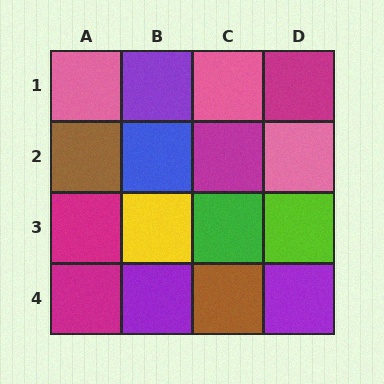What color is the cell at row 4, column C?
Brown.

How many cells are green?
1 cell is green.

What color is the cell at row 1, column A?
Pink.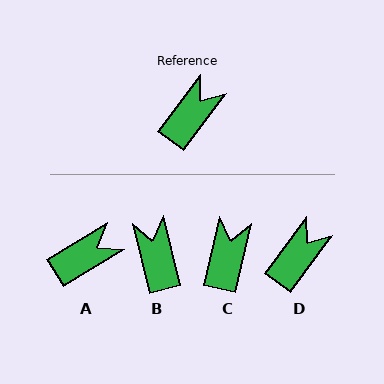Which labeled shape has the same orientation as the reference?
D.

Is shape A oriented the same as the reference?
No, it is off by about 23 degrees.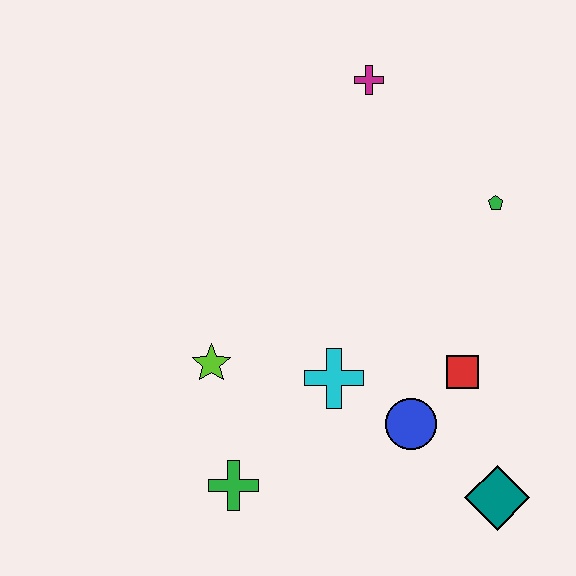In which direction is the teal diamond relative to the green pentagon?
The teal diamond is below the green pentagon.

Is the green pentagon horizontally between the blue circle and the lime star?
No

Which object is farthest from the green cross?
The magenta cross is farthest from the green cross.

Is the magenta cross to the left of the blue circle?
Yes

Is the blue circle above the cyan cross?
No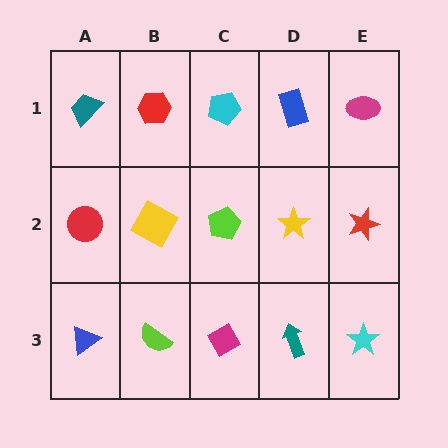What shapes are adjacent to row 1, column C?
A lime pentagon (row 2, column C), a red hexagon (row 1, column B), a blue rectangle (row 1, column D).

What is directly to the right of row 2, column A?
A yellow square.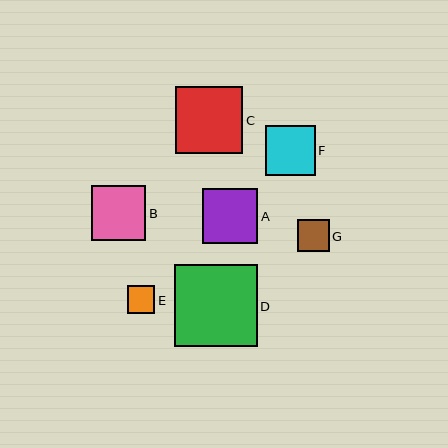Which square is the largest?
Square D is the largest with a size of approximately 83 pixels.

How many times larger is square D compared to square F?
Square D is approximately 1.7 times the size of square F.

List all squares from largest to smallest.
From largest to smallest: D, C, A, B, F, G, E.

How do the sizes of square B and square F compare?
Square B and square F are approximately the same size.